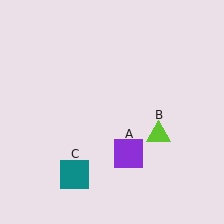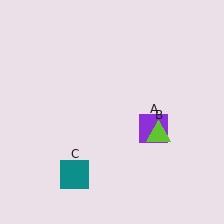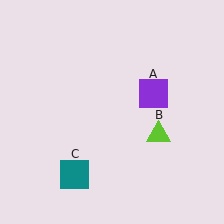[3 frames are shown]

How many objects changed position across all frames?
1 object changed position: purple square (object A).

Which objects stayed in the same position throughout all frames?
Lime triangle (object B) and teal square (object C) remained stationary.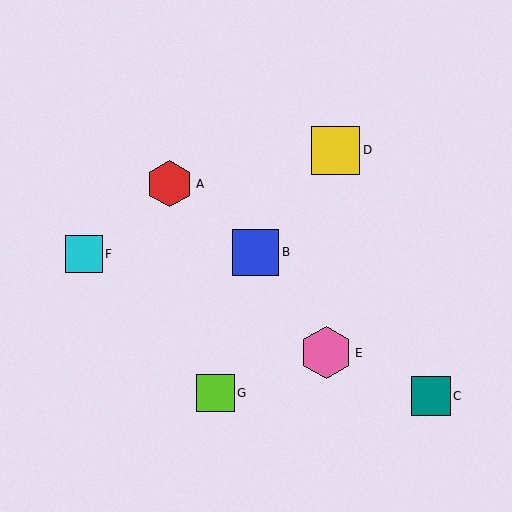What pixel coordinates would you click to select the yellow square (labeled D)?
Click at (336, 150) to select the yellow square D.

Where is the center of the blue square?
The center of the blue square is at (256, 252).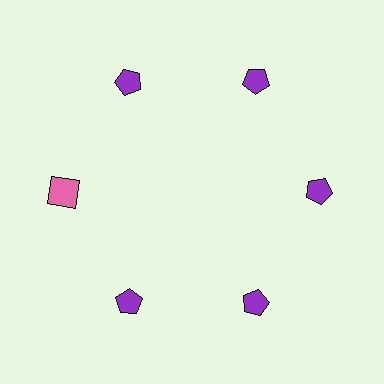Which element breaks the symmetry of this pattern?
The pink square at roughly the 9 o'clock position breaks the symmetry. All other shapes are purple pentagons.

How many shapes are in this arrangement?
There are 6 shapes arranged in a ring pattern.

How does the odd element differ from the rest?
It differs in both color (pink instead of purple) and shape (square instead of pentagon).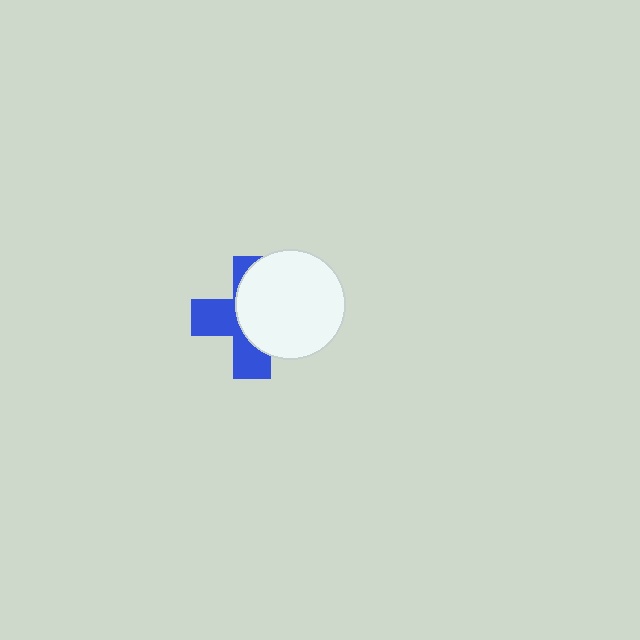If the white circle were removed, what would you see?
You would see the complete blue cross.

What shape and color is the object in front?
The object in front is a white circle.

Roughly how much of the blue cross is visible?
A small part of it is visible (roughly 45%).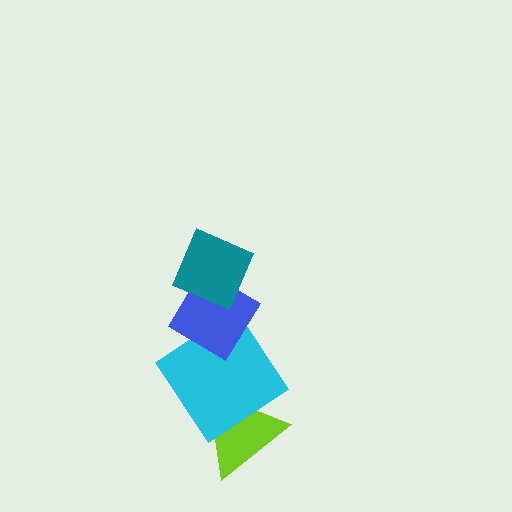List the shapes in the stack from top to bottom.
From top to bottom: the teal diamond, the blue diamond, the cyan diamond, the lime triangle.